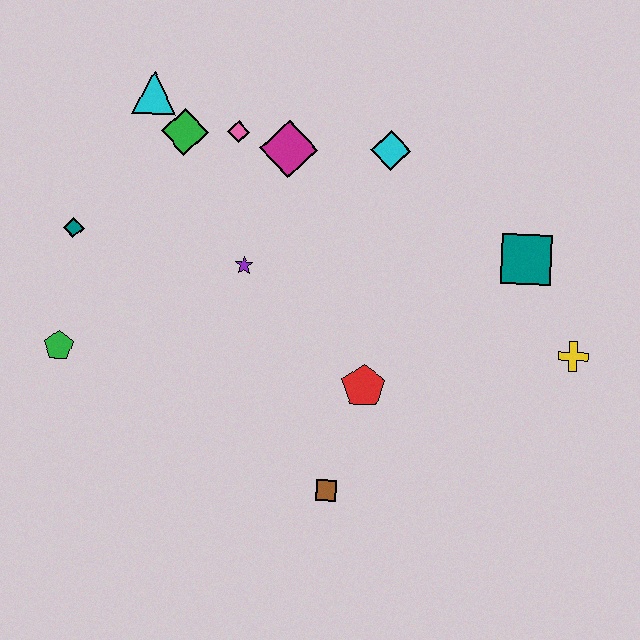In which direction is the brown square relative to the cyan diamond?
The brown square is below the cyan diamond.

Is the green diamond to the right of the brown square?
No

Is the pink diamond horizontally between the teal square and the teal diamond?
Yes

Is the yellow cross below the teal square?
Yes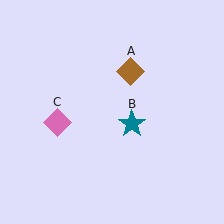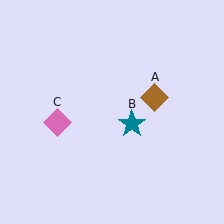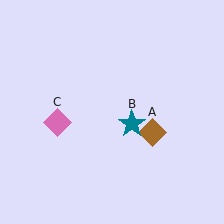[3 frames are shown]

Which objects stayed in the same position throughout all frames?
Teal star (object B) and pink diamond (object C) remained stationary.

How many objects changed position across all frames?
1 object changed position: brown diamond (object A).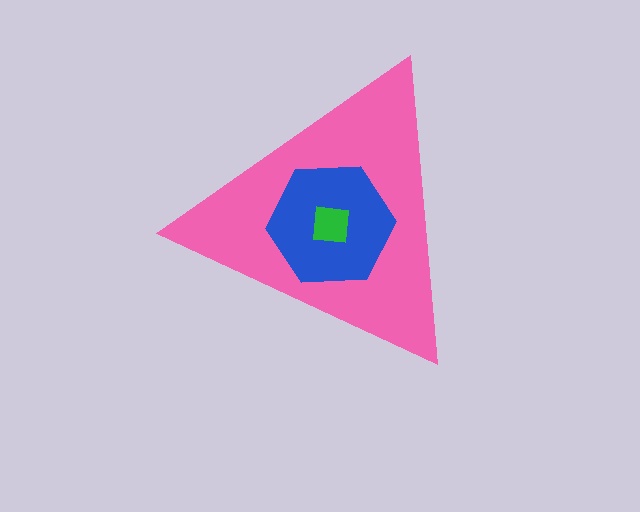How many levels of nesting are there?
3.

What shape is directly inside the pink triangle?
The blue hexagon.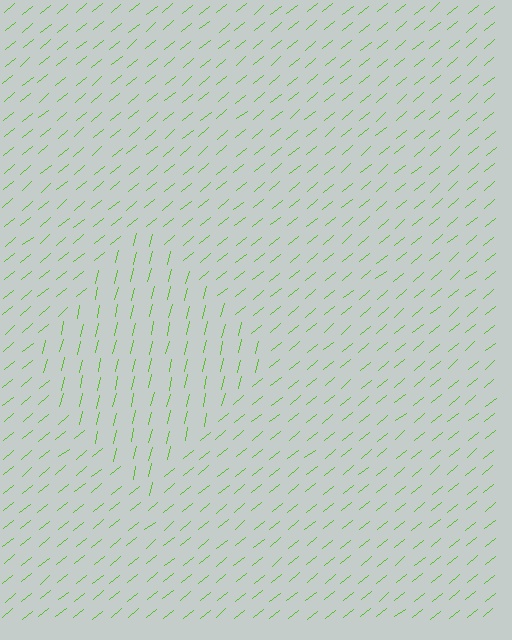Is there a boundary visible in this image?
Yes, there is a texture boundary formed by a change in line orientation.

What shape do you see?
I see a diamond.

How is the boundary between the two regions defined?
The boundary is defined purely by a change in line orientation (approximately 37 degrees difference). All lines are the same color and thickness.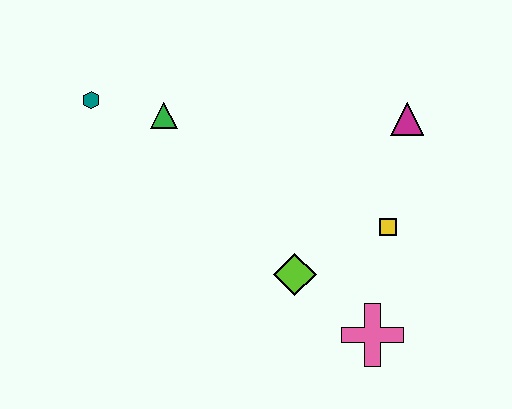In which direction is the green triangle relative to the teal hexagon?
The green triangle is to the right of the teal hexagon.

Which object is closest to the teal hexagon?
The green triangle is closest to the teal hexagon.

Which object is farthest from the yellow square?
The teal hexagon is farthest from the yellow square.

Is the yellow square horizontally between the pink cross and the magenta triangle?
Yes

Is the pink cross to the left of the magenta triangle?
Yes